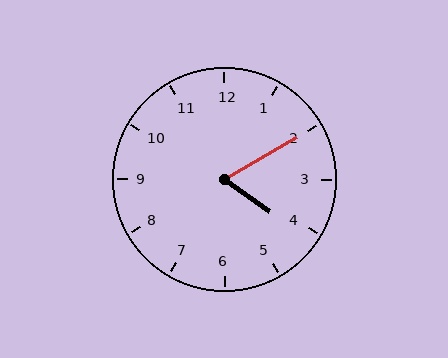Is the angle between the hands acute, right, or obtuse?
It is acute.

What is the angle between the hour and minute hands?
Approximately 65 degrees.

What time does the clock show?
4:10.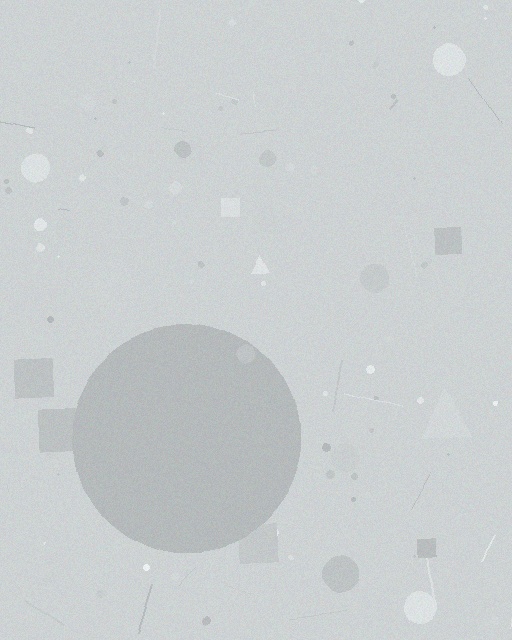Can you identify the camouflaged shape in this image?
The camouflaged shape is a circle.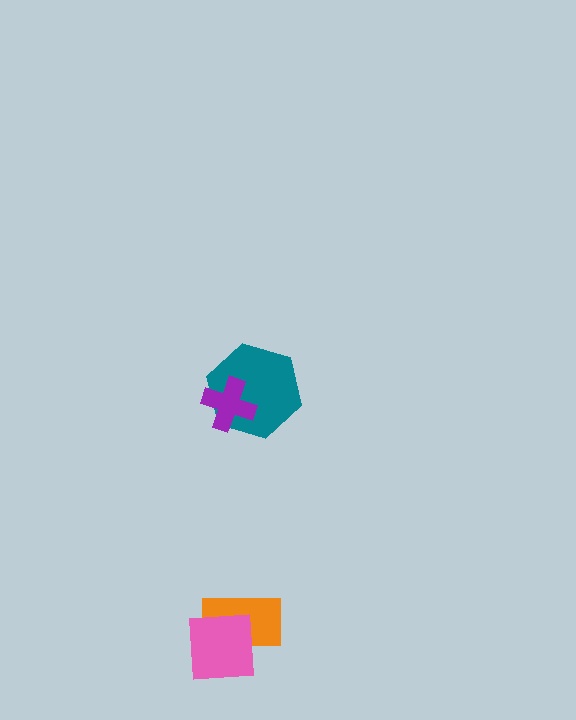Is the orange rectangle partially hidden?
Yes, it is partially covered by another shape.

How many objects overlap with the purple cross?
1 object overlaps with the purple cross.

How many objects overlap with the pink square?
1 object overlaps with the pink square.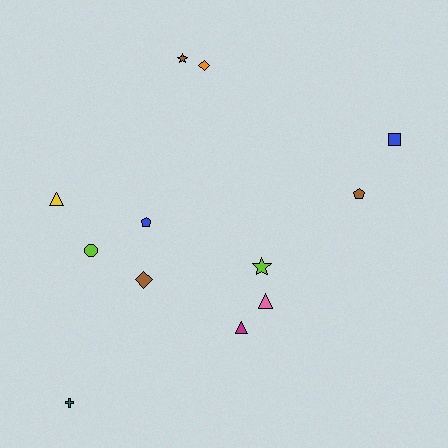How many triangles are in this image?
There are 3 triangles.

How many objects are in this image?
There are 12 objects.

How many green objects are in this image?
There are no green objects.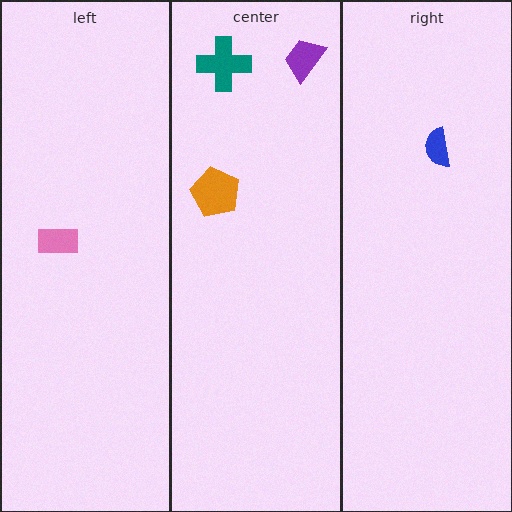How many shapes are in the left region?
1.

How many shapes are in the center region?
3.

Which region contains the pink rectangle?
The left region.